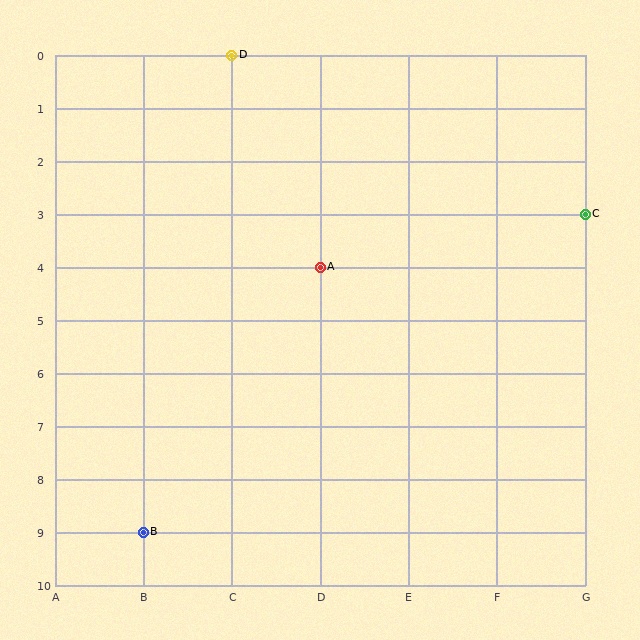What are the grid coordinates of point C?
Point C is at grid coordinates (G, 3).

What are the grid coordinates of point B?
Point B is at grid coordinates (B, 9).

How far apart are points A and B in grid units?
Points A and B are 2 columns and 5 rows apart (about 5.4 grid units diagonally).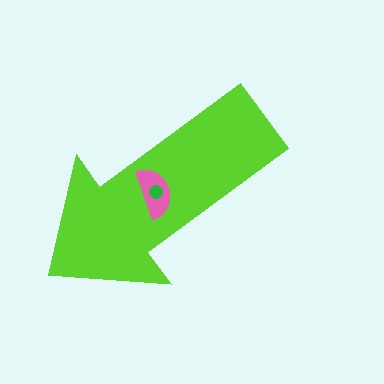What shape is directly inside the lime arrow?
The pink semicircle.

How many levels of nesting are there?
3.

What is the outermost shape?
The lime arrow.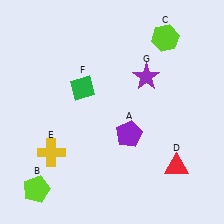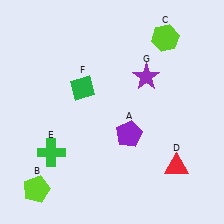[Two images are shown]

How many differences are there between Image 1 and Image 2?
There is 1 difference between the two images.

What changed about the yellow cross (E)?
In Image 1, E is yellow. In Image 2, it changed to green.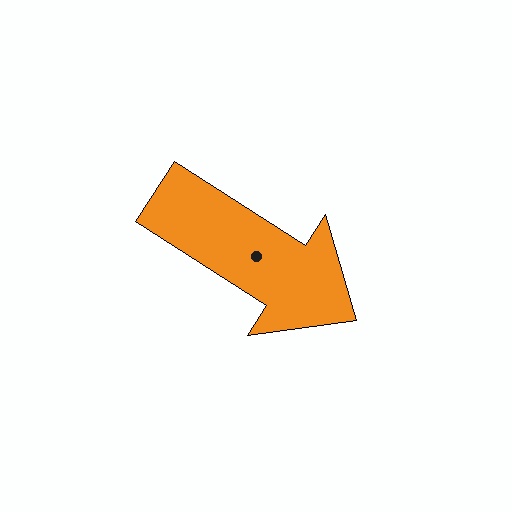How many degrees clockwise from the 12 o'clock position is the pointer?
Approximately 123 degrees.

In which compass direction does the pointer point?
Southeast.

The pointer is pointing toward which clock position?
Roughly 4 o'clock.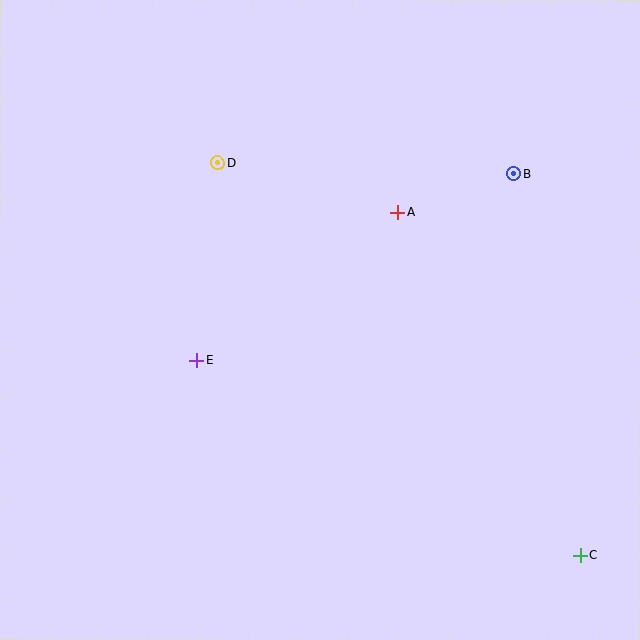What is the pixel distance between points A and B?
The distance between A and B is 122 pixels.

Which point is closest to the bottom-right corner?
Point C is closest to the bottom-right corner.